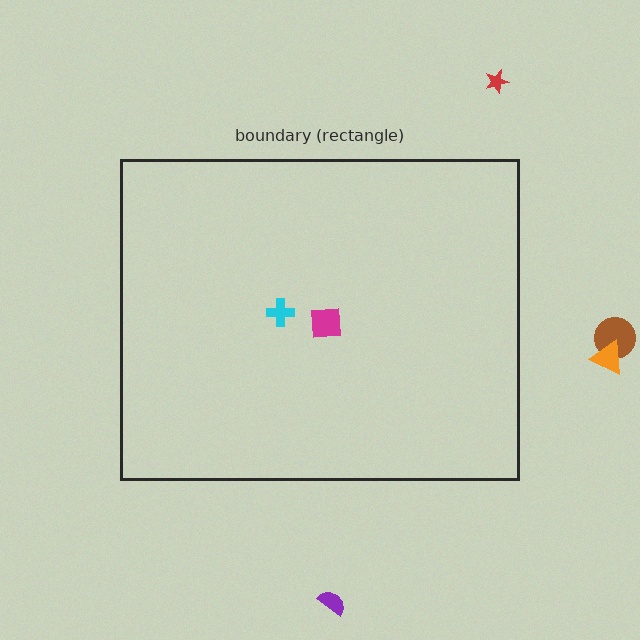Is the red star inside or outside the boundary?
Outside.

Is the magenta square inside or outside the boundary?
Inside.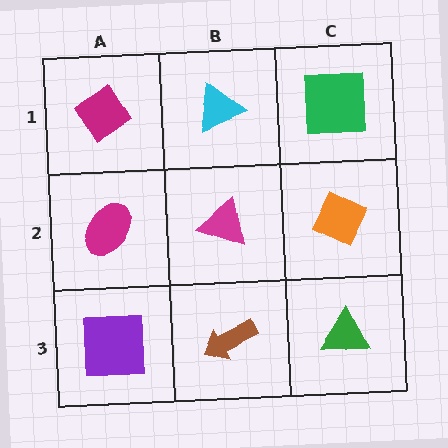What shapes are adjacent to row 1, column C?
An orange diamond (row 2, column C), a cyan triangle (row 1, column B).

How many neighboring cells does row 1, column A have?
2.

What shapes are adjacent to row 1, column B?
A magenta triangle (row 2, column B), a magenta diamond (row 1, column A), a green square (row 1, column C).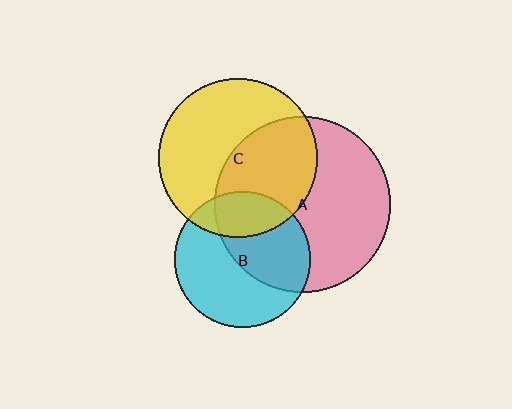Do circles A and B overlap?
Yes.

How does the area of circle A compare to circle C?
Approximately 1.2 times.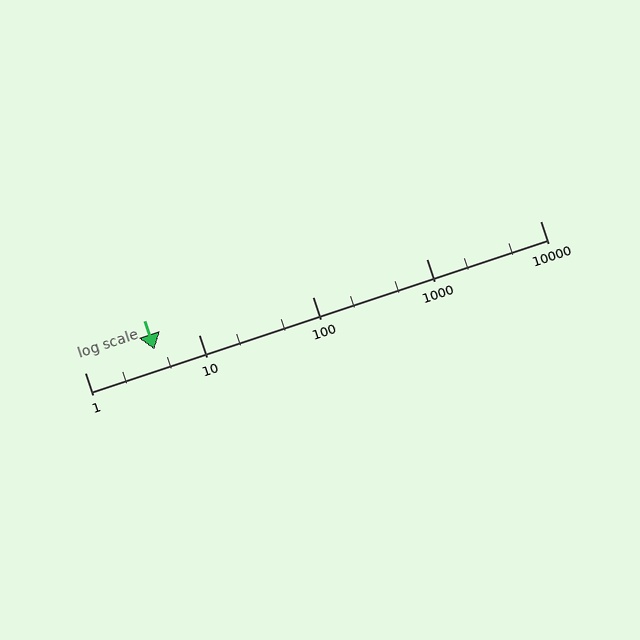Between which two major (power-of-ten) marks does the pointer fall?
The pointer is between 1 and 10.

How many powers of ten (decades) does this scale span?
The scale spans 4 decades, from 1 to 10000.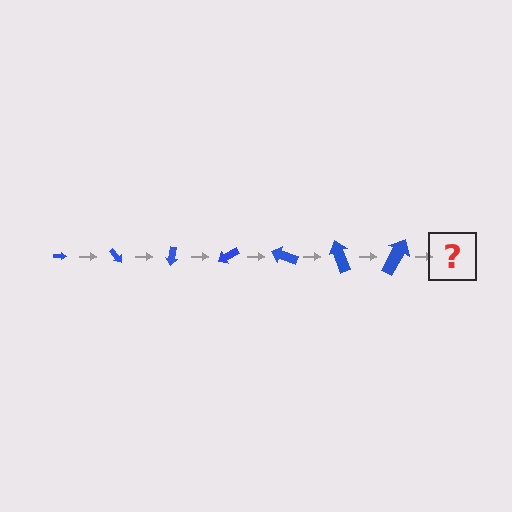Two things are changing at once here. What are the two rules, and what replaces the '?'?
The two rules are that the arrow grows larger each step and it rotates 50 degrees each step. The '?' should be an arrow, larger than the previous one and rotated 350 degrees from the start.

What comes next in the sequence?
The next element should be an arrow, larger than the previous one and rotated 350 degrees from the start.